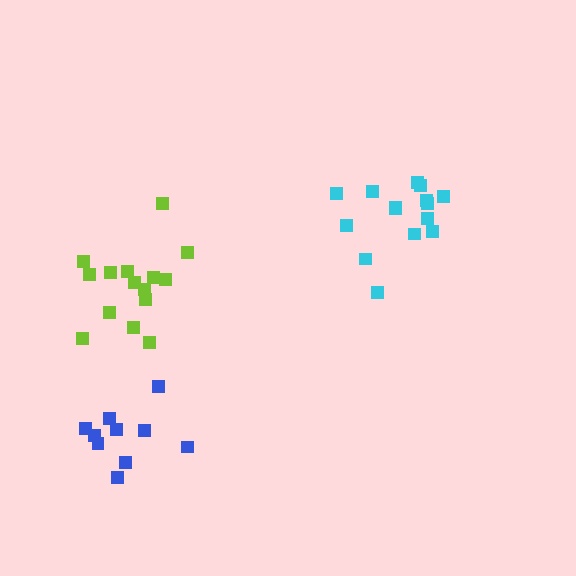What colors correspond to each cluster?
The clusters are colored: cyan, blue, lime.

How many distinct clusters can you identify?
There are 3 distinct clusters.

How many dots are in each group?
Group 1: 16 dots, Group 2: 10 dots, Group 3: 15 dots (41 total).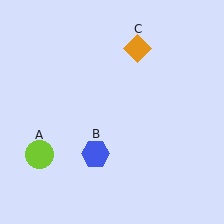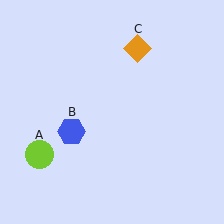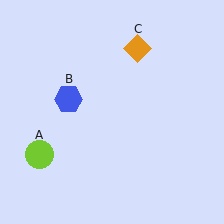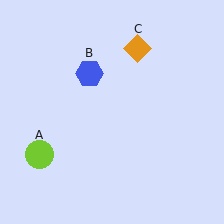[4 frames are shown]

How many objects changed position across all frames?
1 object changed position: blue hexagon (object B).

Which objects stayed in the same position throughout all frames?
Lime circle (object A) and orange diamond (object C) remained stationary.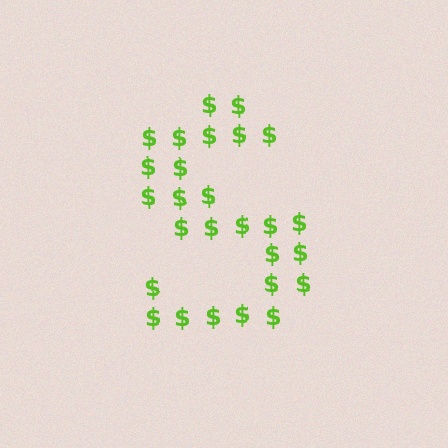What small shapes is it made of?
It is made of small dollar signs.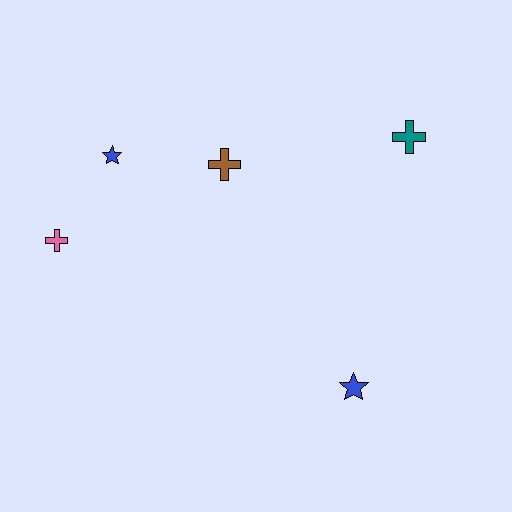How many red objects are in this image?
There are no red objects.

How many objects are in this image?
There are 5 objects.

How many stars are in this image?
There are 2 stars.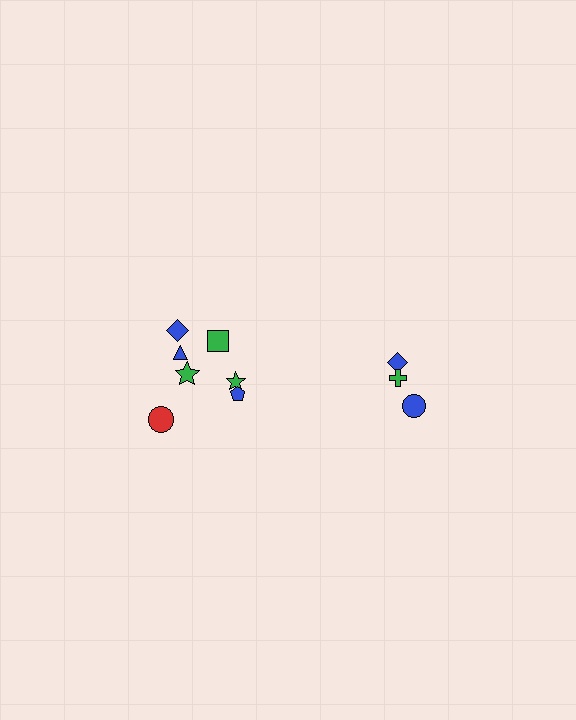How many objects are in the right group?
There are 3 objects.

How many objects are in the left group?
There are 7 objects.